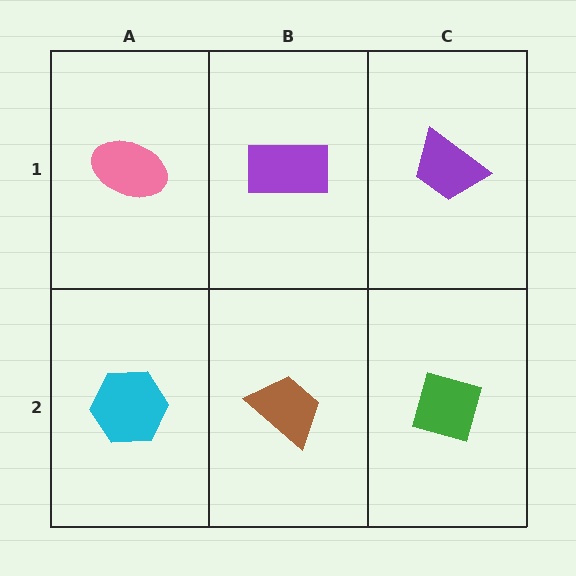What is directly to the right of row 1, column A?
A purple rectangle.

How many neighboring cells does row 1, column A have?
2.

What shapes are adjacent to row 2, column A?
A pink ellipse (row 1, column A), a brown trapezoid (row 2, column B).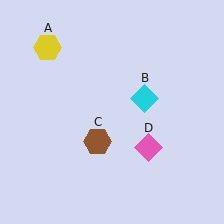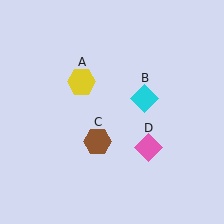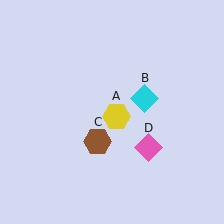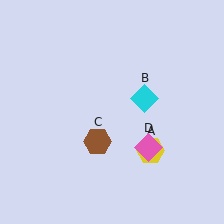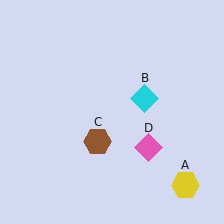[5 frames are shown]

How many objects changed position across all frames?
1 object changed position: yellow hexagon (object A).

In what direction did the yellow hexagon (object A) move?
The yellow hexagon (object A) moved down and to the right.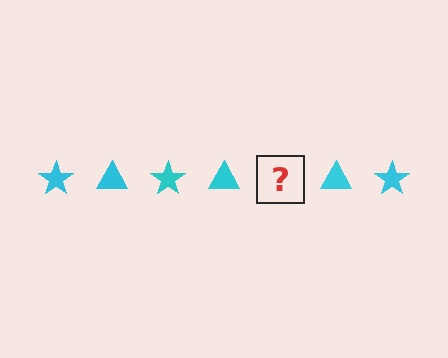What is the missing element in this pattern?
The missing element is a cyan star.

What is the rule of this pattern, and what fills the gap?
The rule is that the pattern cycles through star, triangle shapes in cyan. The gap should be filled with a cyan star.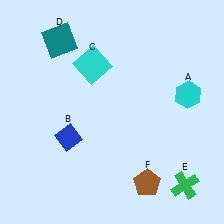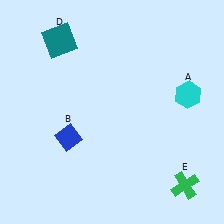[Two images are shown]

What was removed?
The cyan square (C), the brown pentagon (F) were removed in Image 2.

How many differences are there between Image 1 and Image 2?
There are 2 differences between the two images.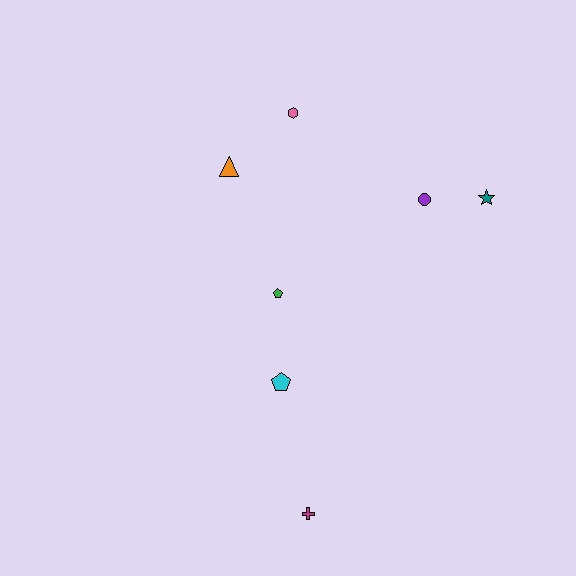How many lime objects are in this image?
There are no lime objects.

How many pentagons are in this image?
There are 2 pentagons.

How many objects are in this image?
There are 7 objects.